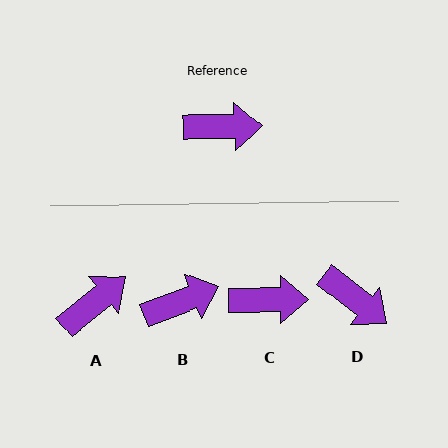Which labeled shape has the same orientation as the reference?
C.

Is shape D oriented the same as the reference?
No, it is off by about 38 degrees.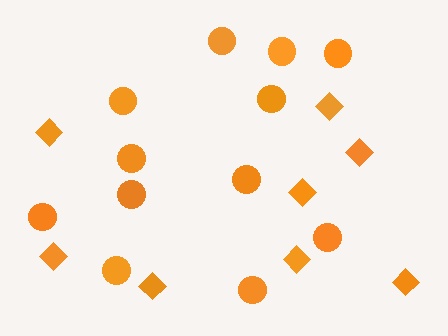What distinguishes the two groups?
There are 2 groups: one group of diamonds (8) and one group of circles (12).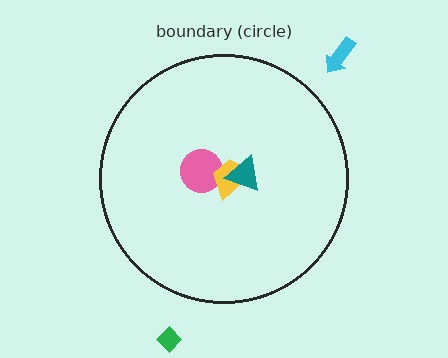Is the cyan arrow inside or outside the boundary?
Outside.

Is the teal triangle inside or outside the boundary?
Inside.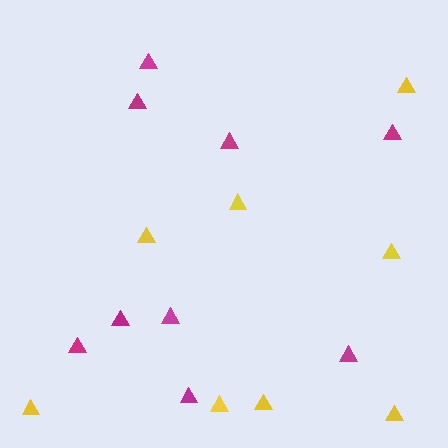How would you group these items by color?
There are 2 groups: one group of yellow triangles (8) and one group of magenta triangles (9).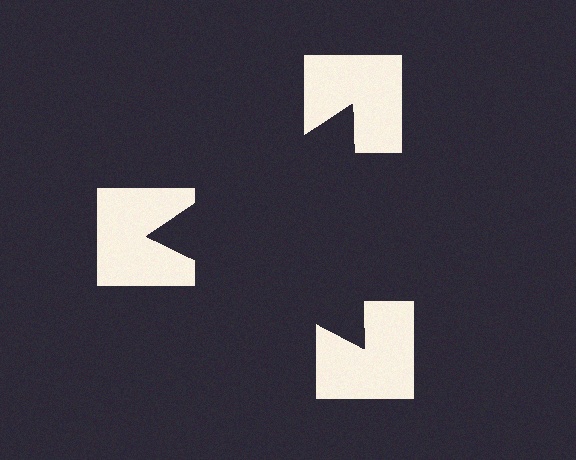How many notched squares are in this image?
There are 3 — one at each vertex of the illusory triangle.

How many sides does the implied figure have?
3 sides.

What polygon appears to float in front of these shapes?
An illusory triangle — its edges are inferred from the aligned wedge cuts in the notched squares, not physically drawn.